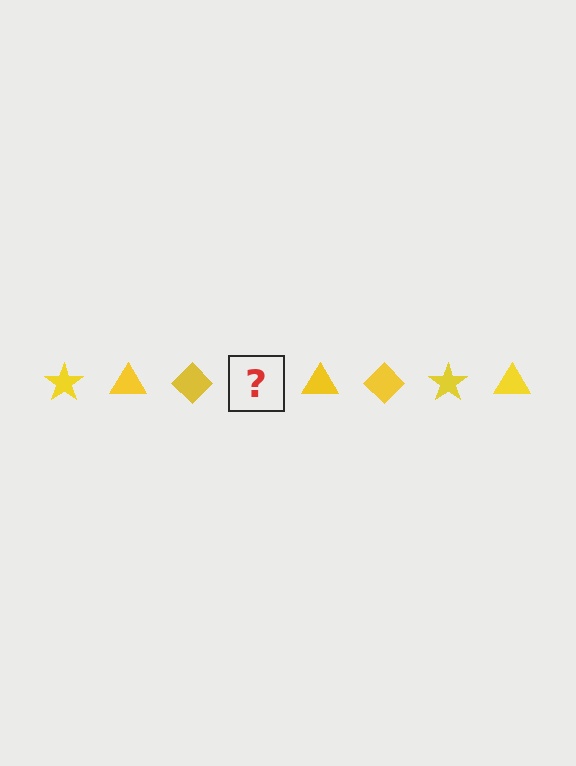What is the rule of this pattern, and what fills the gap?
The rule is that the pattern cycles through star, triangle, diamond shapes in yellow. The gap should be filled with a yellow star.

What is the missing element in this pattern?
The missing element is a yellow star.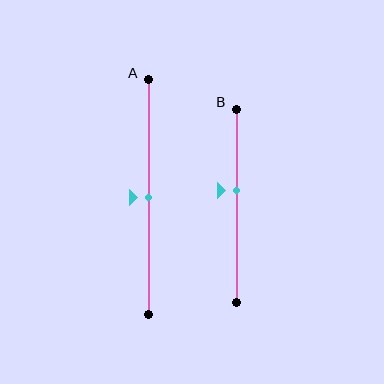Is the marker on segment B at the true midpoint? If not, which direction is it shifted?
No, the marker on segment B is shifted upward by about 8% of the segment length.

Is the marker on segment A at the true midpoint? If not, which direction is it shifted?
Yes, the marker on segment A is at the true midpoint.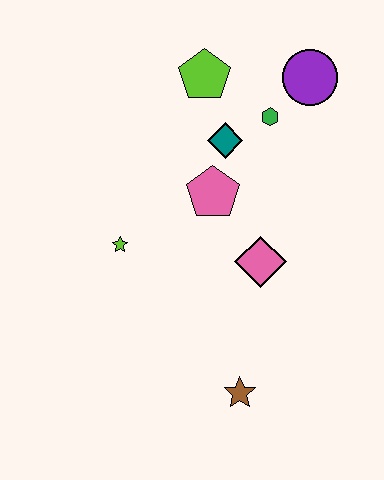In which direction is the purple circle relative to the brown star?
The purple circle is above the brown star.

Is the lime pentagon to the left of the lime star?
No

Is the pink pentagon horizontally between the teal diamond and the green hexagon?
No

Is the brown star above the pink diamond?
No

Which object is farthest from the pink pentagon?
The brown star is farthest from the pink pentagon.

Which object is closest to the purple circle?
The green hexagon is closest to the purple circle.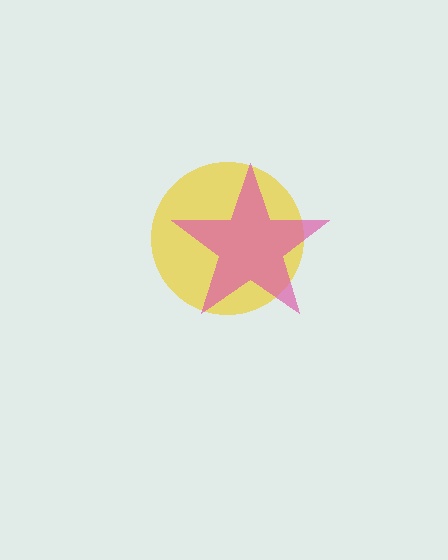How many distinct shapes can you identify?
There are 2 distinct shapes: a yellow circle, a pink star.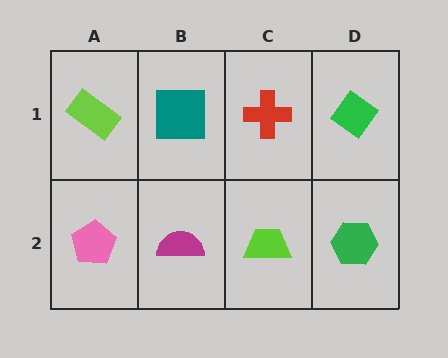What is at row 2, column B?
A magenta semicircle.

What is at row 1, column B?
A teal square.